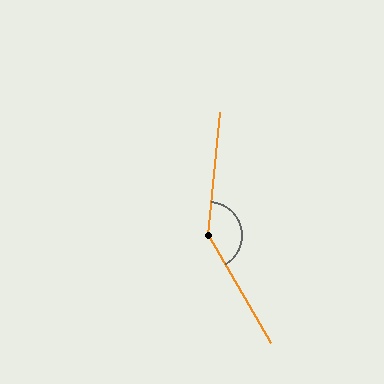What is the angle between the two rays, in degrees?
Approximately 145 degrees.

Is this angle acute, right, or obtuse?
It is obtuse.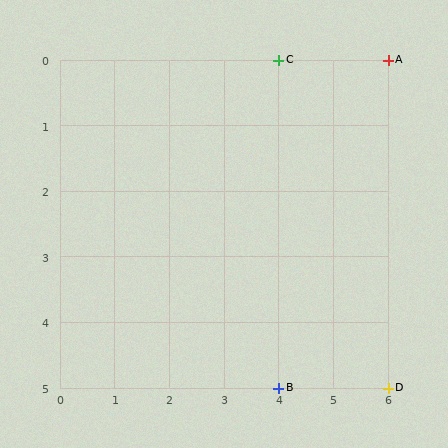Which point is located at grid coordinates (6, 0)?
Point A is at (6, 0).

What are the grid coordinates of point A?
Point A is at grid coordinates (6, 0).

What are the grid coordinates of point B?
Point B is at grid coordinates (4, 5).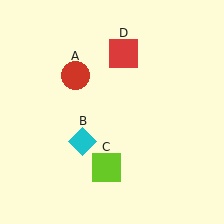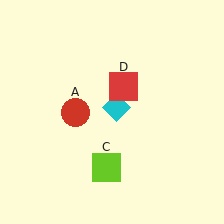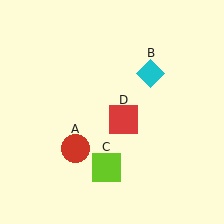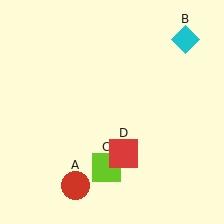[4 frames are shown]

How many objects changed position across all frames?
3 objects changed position: red circle (object A), cyan diamond (object B), red square (object D).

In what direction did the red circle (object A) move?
The red circle (object A) moved down.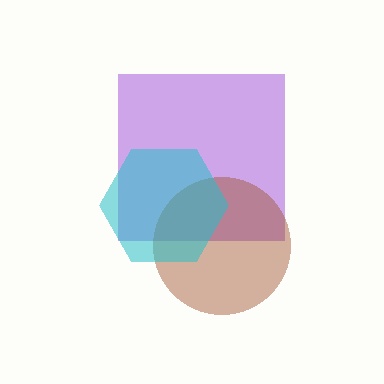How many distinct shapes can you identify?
There are 3 distinct shapes: a purple square, a brown circle, a cyan hexagon.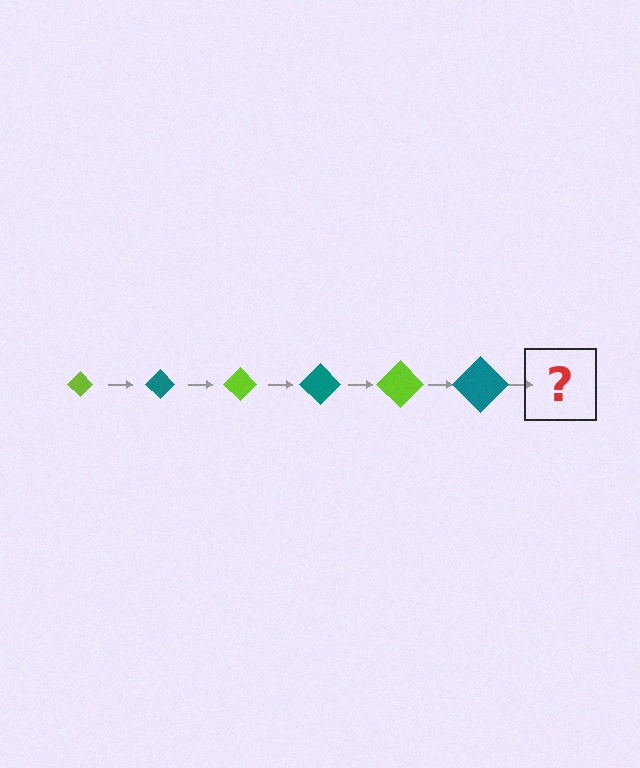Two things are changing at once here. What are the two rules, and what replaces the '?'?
The two rules are that the diamond grows larger each step and the color cycles through lime and teal. The '?' should be a lime diamond, larger than the previous one.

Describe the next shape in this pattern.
It should be a lime diamond, larger than the previous one.